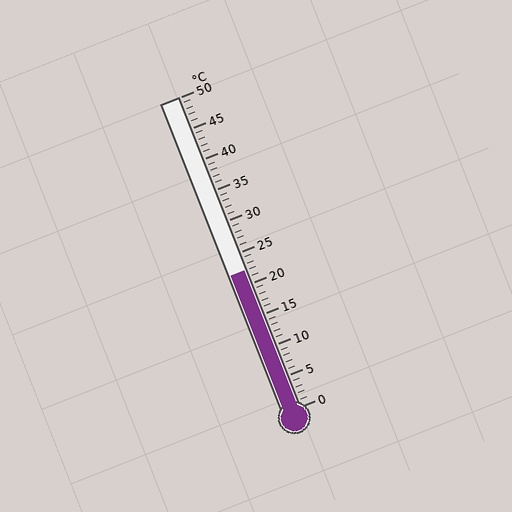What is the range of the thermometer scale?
The thermometer scale ranges from 0°C to 50°C.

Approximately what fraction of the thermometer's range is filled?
The thermometer is filled to approximately 45% of its range.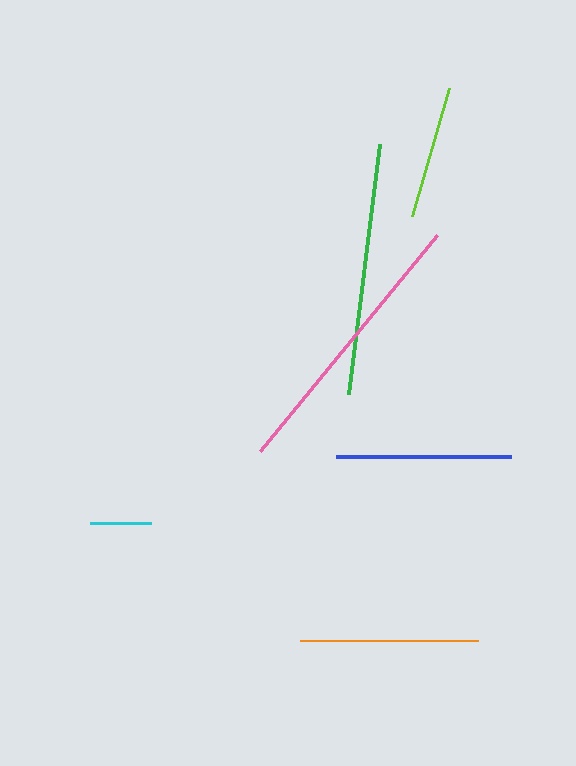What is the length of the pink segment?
The pink segment is approximately 279 pixels long.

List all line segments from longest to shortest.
From longest to shortest: pink, green, orange, blue, lime, cyan.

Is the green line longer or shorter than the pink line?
The pink line is longer than the green line.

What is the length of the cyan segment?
The cyan segment is approximately 61 pixels long.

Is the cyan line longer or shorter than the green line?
The green line is longer than the cyan line.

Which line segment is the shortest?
The cyan line is the shortest at approximately 61 pixels.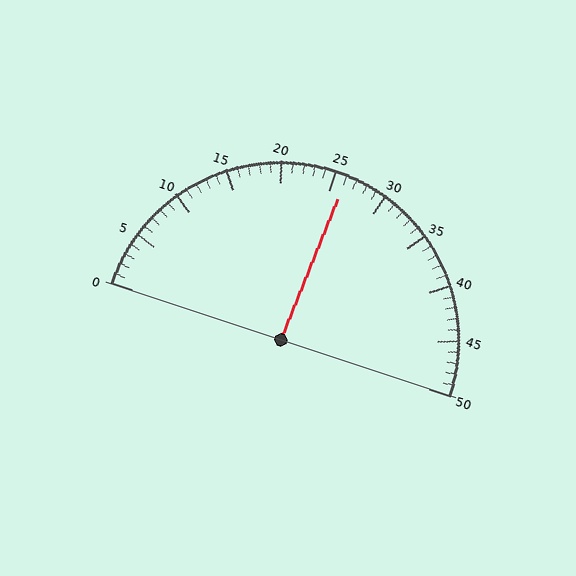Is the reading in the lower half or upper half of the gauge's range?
The reading is in the upper half of the range (0 to 50).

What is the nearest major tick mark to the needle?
The nearest major tick mark is 25.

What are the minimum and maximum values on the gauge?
The gauge ranges from 0 to 50.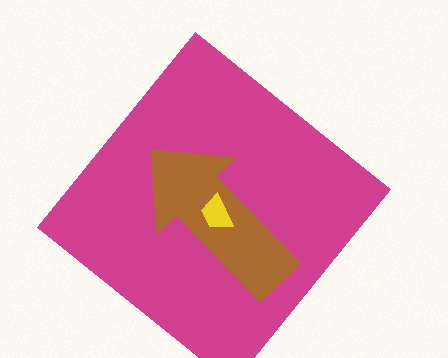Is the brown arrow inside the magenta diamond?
Yes.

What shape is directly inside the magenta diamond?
The brown arrow.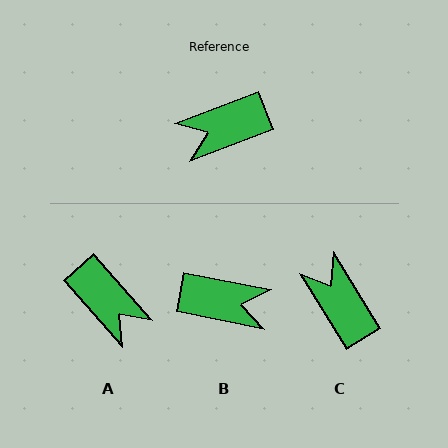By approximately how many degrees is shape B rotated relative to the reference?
Approximately 148 degrees counter-clockwise.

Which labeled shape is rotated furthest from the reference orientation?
B, about 148 degrees away.